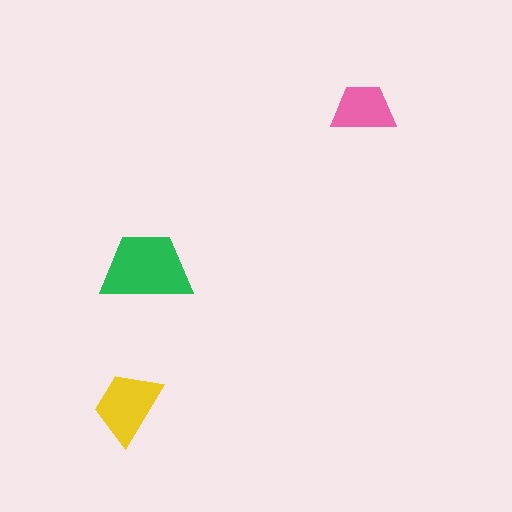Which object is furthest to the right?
The pink trapezoid is rightmost.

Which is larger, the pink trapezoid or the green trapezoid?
The green one.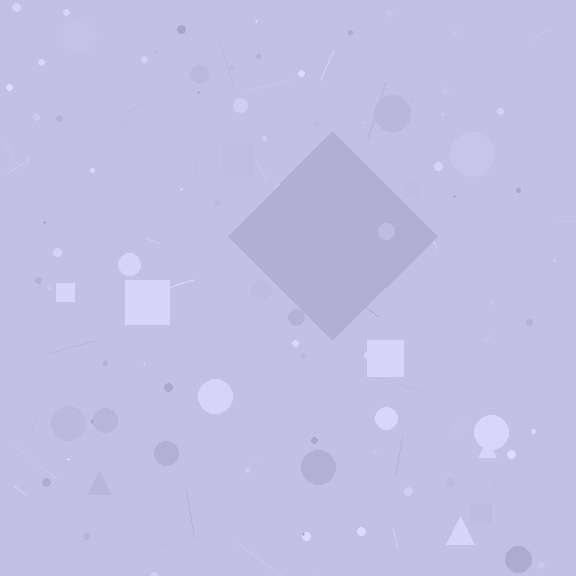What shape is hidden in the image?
A diamond is hidden in the image.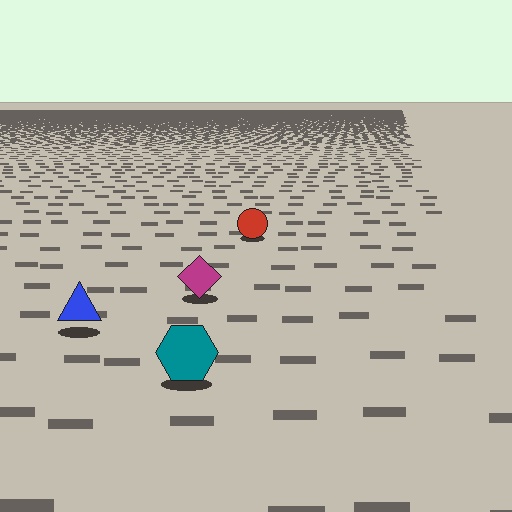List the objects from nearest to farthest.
From nearest to farthest: the teal hexagon, the blue triangle, the magenta diamond, the red circle.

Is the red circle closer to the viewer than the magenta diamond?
No. The magenta diamond is closer — you can tell from the texture gradient: the ground texture is coarser near it.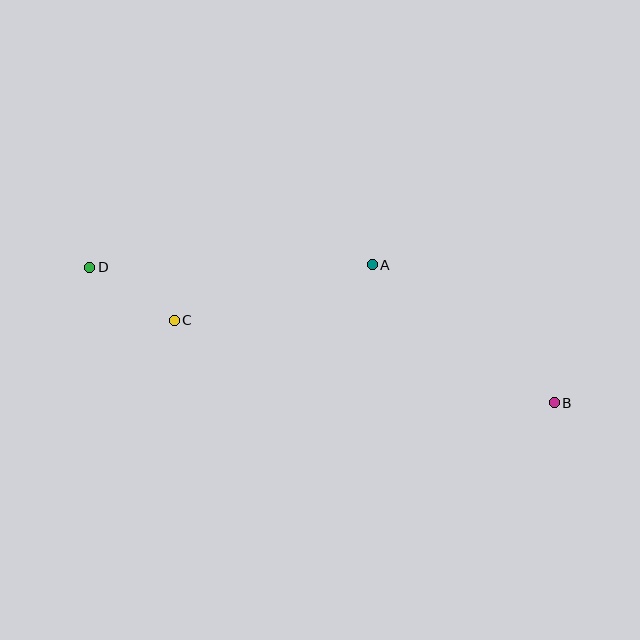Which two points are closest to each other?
Points C and D are closest to each other.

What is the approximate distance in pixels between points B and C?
The distance between B and C is approximately 389 pixels.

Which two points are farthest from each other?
Points B and D are farthest from each other.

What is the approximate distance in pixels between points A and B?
The distance between A and B is approximately 228 pixels.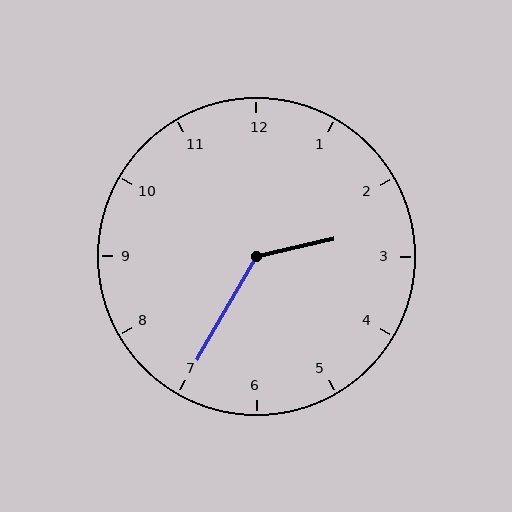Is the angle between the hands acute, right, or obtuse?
It is obtuse.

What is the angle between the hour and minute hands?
Approximately 132 degrees.